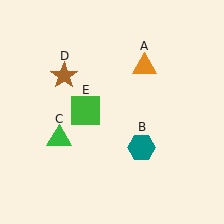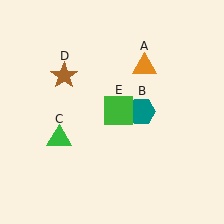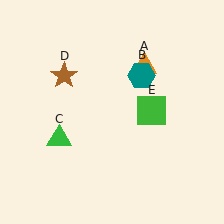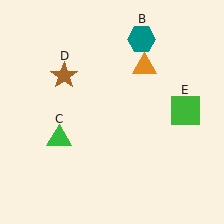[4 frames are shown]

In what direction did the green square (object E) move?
The green square (object E) moved right.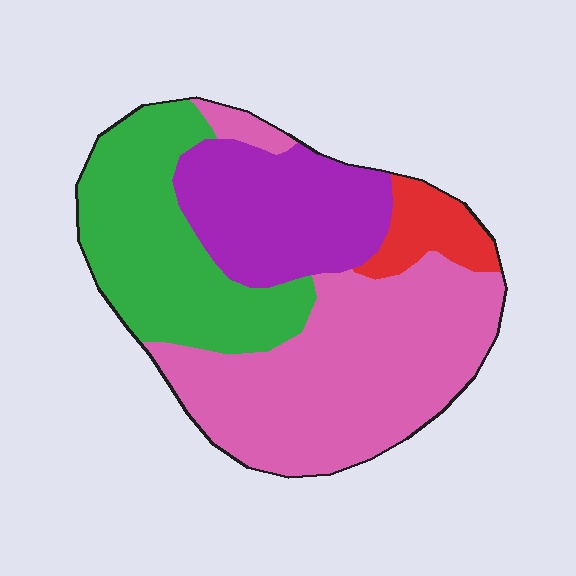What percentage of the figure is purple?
Purple takes up about one fifth (1/5) of the figure.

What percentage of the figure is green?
Green covers about 30% of the figure.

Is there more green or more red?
Green.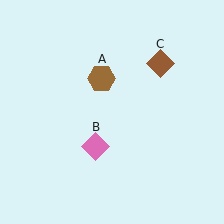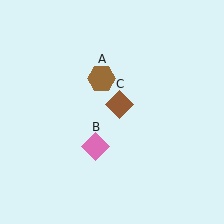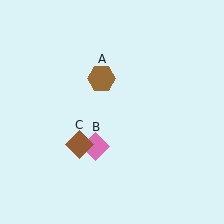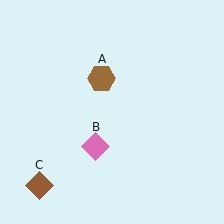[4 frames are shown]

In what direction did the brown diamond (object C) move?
The brown diamond (object C) moved down and to the left.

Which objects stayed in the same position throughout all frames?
Brown hexagon (object A) and pink diamond (object B) remained stationary.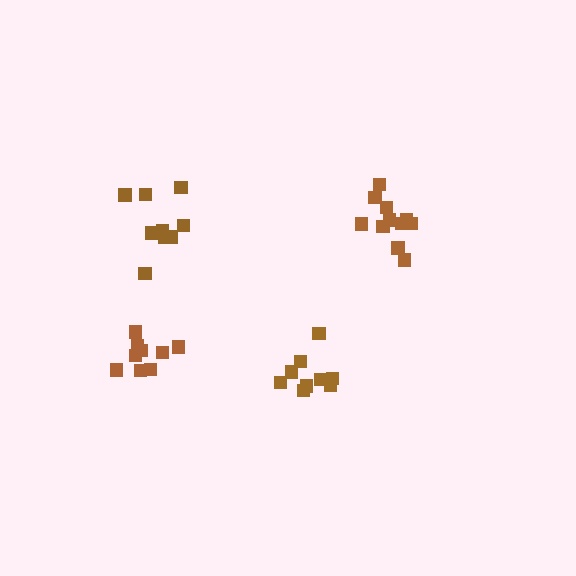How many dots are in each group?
Group 1: 11 dots, Group 2: 9 dots, Group 3: 9 dots, Group 4: 9 dots (38 total).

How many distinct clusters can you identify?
There are 4 distinct clusters.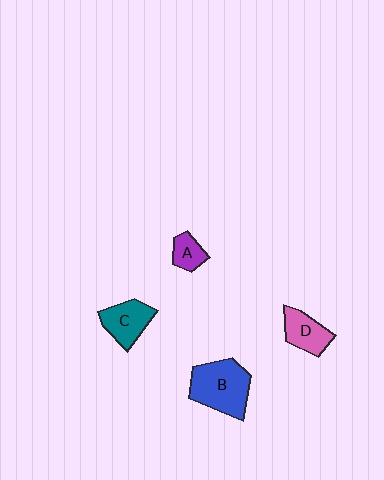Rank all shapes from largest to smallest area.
From largest to smallest: B (blue), C (teal), D (pink), A (purple).